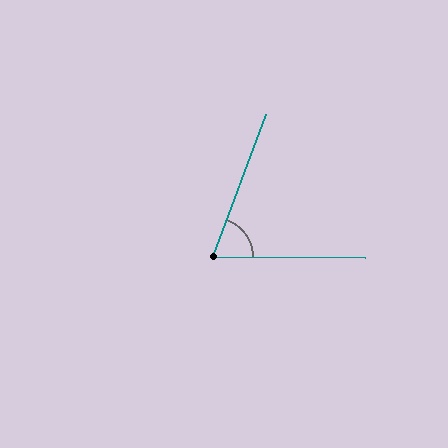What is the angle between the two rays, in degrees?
Approximately 70 degrees.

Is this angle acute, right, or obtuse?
It is acute.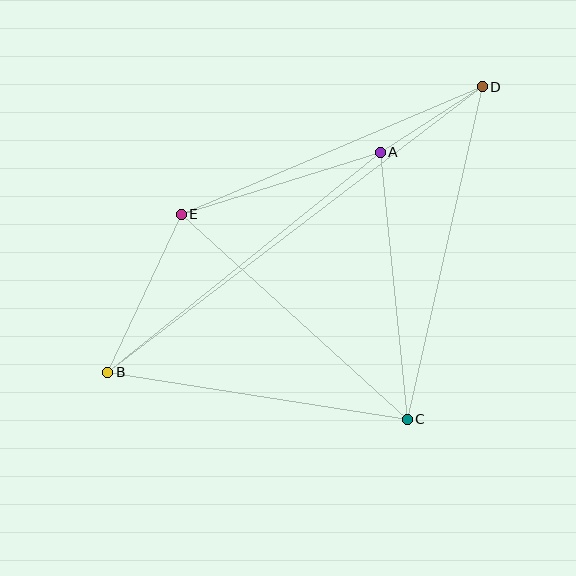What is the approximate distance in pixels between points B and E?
The distance between B and E is approximately 174 pixels.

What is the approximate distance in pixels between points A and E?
The distance between A and E is approximately 208 pixels.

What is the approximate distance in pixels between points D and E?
The distance between D and E is approximately 327 pixels.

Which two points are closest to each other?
Points A and D are closest to each other.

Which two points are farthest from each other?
Points B and D are farthest from each other.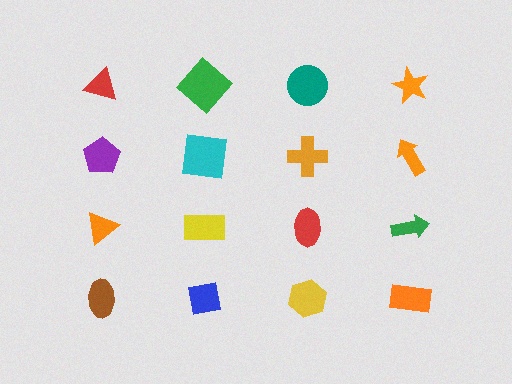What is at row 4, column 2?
A blue square.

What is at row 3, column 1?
An orange triangle.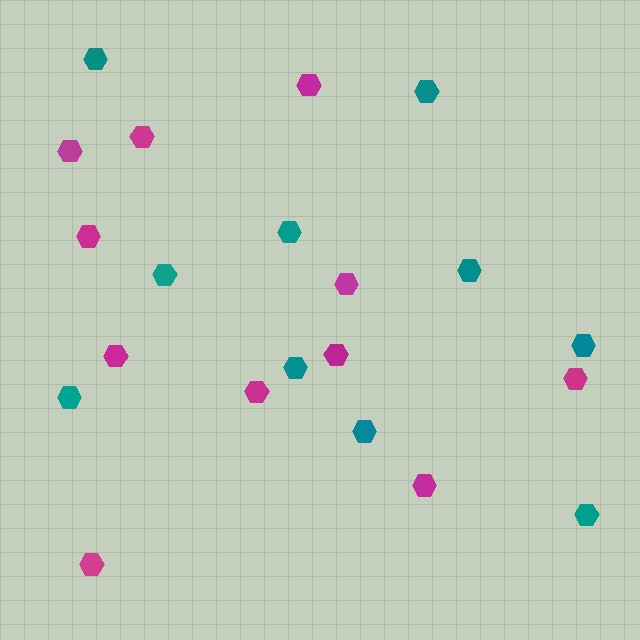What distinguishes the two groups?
There are 2 groups: one group of magenta hexagons (11) and one group of teal hexagons (10).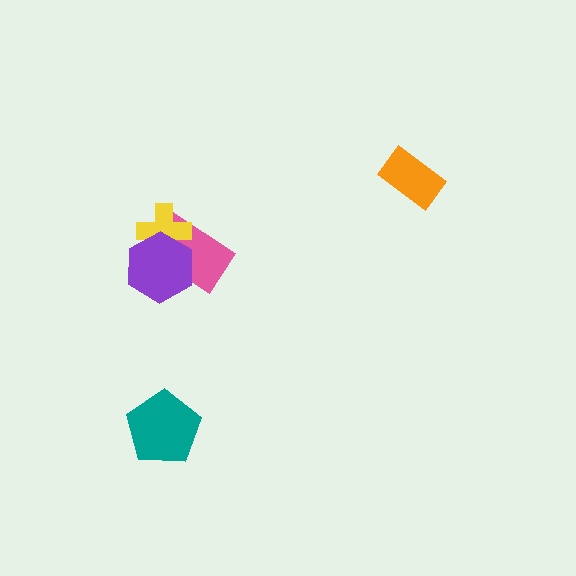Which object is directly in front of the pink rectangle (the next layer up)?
The yellow cross is directly in front of the pink rectangle.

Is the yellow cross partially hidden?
Yes, it is partially covered by another shape.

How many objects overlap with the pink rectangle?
2 objects overlap with the pink rectangle.